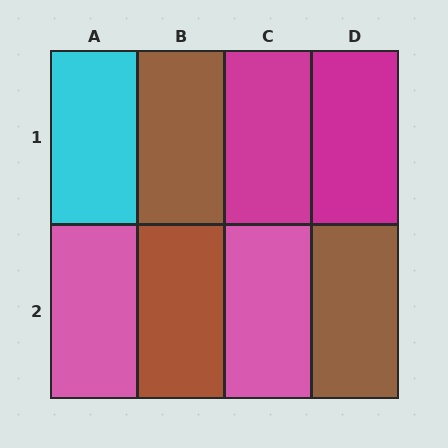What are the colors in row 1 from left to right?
Cyan, brown, magenta, magenta.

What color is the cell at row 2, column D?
Brown.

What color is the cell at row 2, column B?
Brown.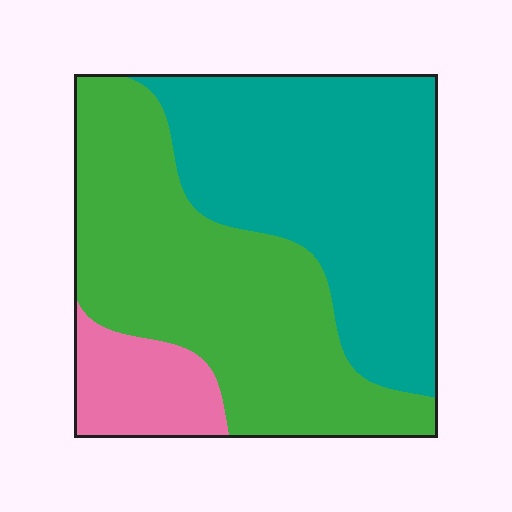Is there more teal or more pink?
Teal.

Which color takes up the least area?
Pink, at roughly 10%.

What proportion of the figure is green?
Green covers 45% of the figure.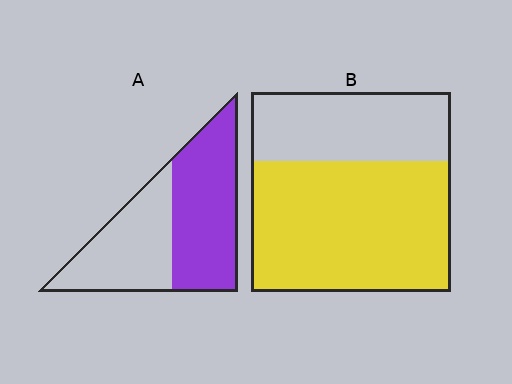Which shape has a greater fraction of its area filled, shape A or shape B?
Shape B.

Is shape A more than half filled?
Yes.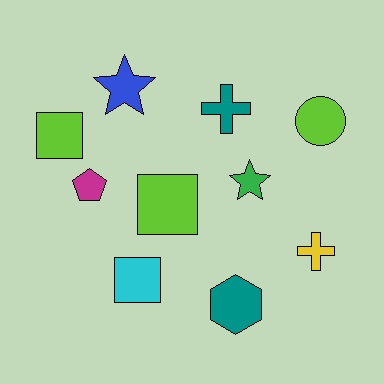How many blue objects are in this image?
There is 1 blue object.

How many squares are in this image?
There are 3 squares.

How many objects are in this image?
There are 10 objects.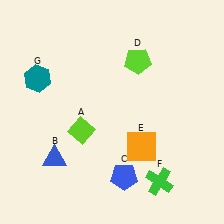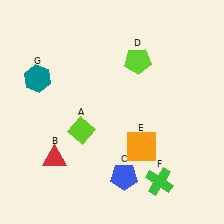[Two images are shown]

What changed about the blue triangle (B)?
In Image 1, B is blue. In Image 2, it changed to red.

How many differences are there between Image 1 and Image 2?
There is 1 difference between the two images.